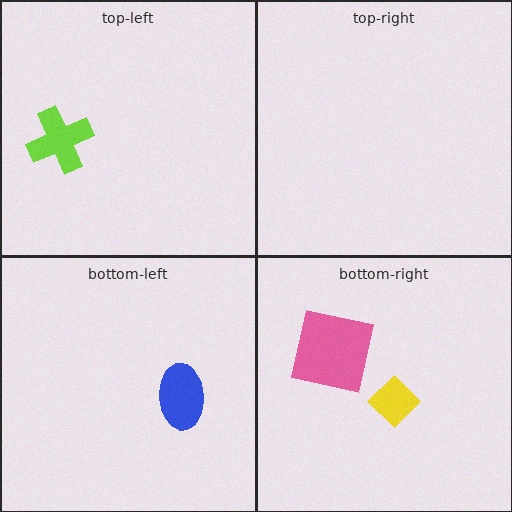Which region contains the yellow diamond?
The bottom-right region.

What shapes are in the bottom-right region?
The yellow diamond, the pink square.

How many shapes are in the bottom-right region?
2.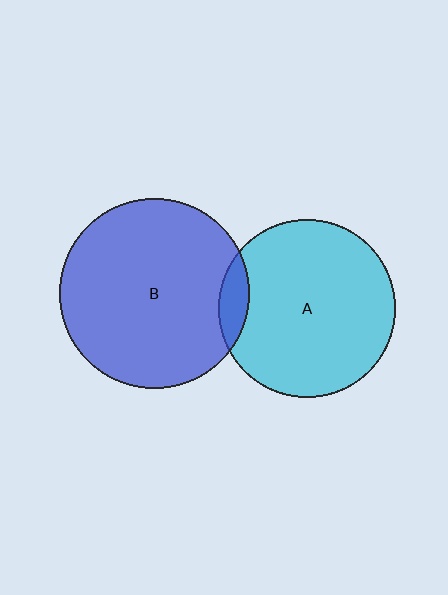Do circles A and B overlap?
Yes.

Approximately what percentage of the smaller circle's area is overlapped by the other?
Approximately 10%.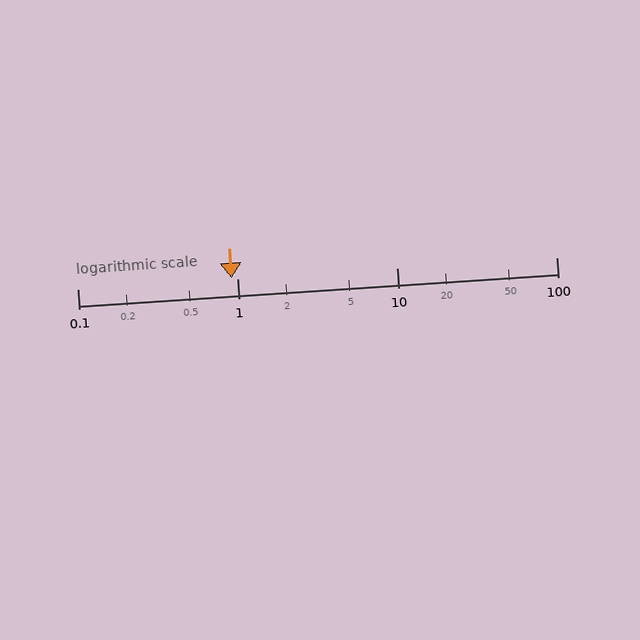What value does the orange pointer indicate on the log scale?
The pointer indicates approximately 0.93.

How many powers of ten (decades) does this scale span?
The scale spans 3 decades, from 0.1 to 100.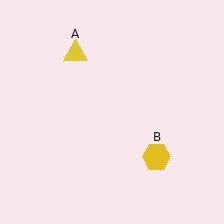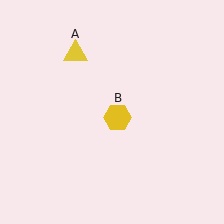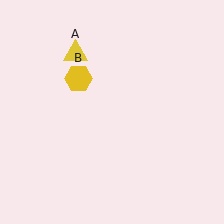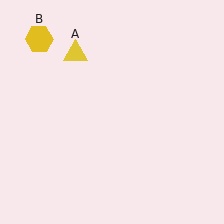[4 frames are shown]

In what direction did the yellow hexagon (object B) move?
The yellow hexagon (object B) moved up and to the left.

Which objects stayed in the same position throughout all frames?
Yellow triangle (object A) remained stationary.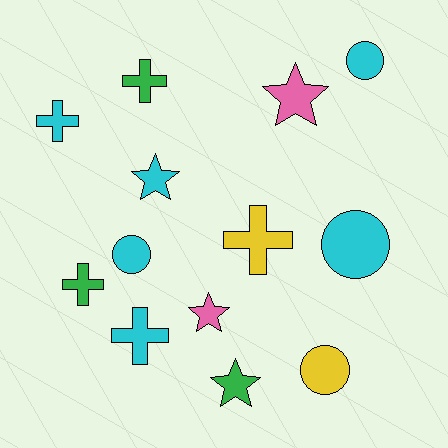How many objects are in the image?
There are 13 objects.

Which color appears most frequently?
Cyan, with 6 objects.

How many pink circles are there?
There are no pink circles.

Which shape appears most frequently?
Cross, with 5 objects.